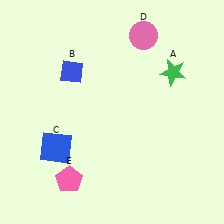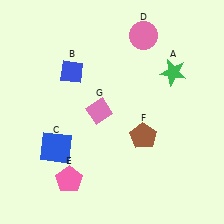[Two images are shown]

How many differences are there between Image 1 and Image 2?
There are 2 differences between the two images.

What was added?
A brown pentagon (F), a pink diamond (G) were added in Image 2.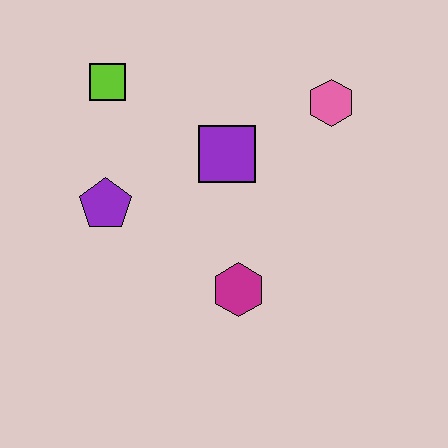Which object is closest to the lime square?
The purple pentagon is closest to the lime square.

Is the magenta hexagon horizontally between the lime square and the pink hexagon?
Yes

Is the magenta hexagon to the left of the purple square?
No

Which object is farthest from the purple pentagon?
The pink hexagon is farthest from the purple pentagon.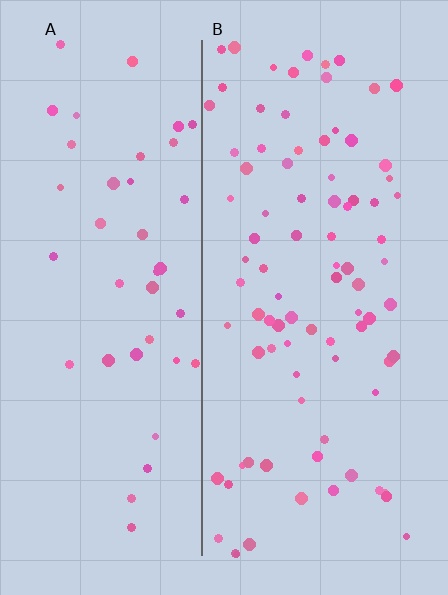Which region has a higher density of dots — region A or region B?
B (the right).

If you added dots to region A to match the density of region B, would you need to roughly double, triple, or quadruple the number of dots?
Approximately double.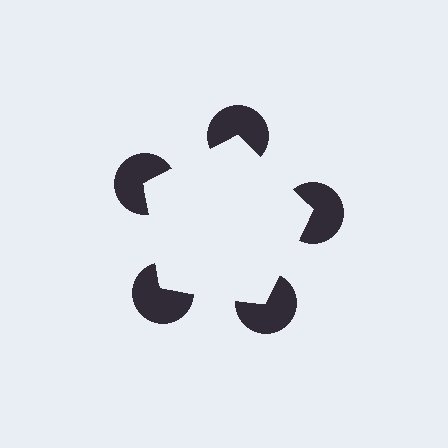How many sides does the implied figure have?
5 sides.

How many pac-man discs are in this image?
There are 5 — one at each vertex of the illusory pentagon.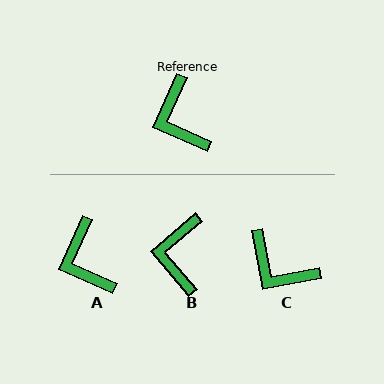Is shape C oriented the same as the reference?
No, it is off by about 35 degrees.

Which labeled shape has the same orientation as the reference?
A.